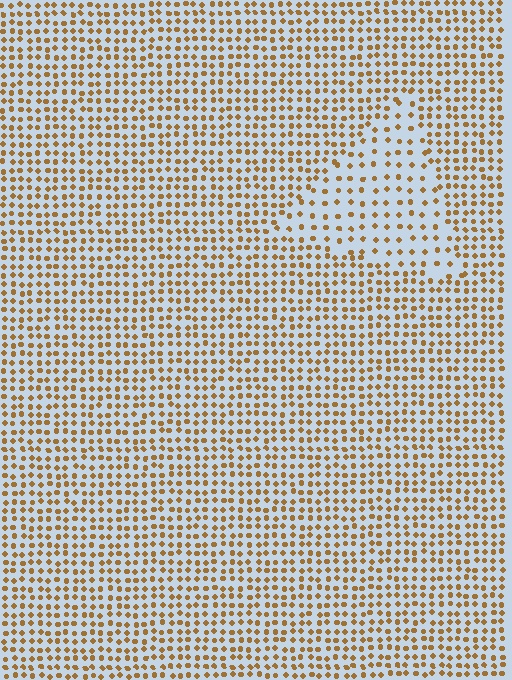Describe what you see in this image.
The image contains small brown elements arranged at two different densities. A triangle-shaped region is visible where the elements are less densely packed than the surrounding area.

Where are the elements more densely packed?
The elements are more densely packed outside the triangle boundary.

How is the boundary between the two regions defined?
The boundary is defined by a change in element density (approximately 2.0x ratio). All elements are the same color, size, and shape.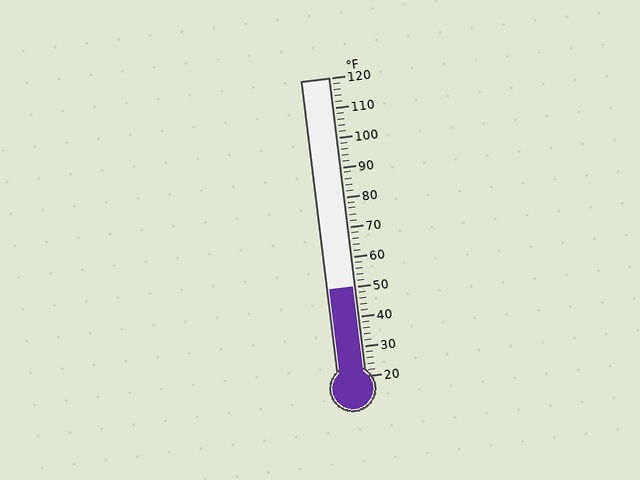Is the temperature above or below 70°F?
The temperature is below 70°F.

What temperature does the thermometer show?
The thermometer shows approximately 50°F.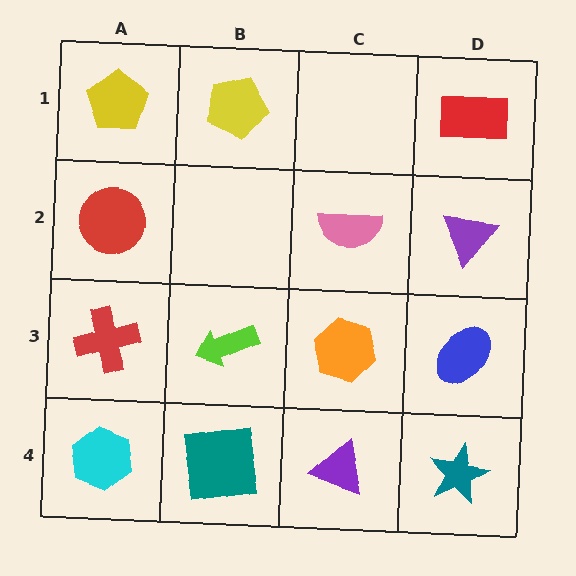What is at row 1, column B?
A yellow pentagon.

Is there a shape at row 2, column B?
No, that cell is empty.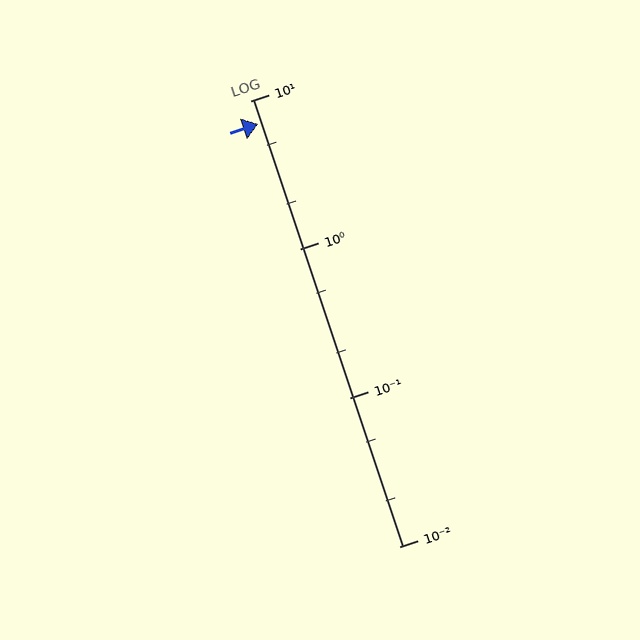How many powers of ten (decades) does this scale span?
The scale spans 3 decades, from 0.01 to 10.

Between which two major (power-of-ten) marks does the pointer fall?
The pointer is between 1 and 10.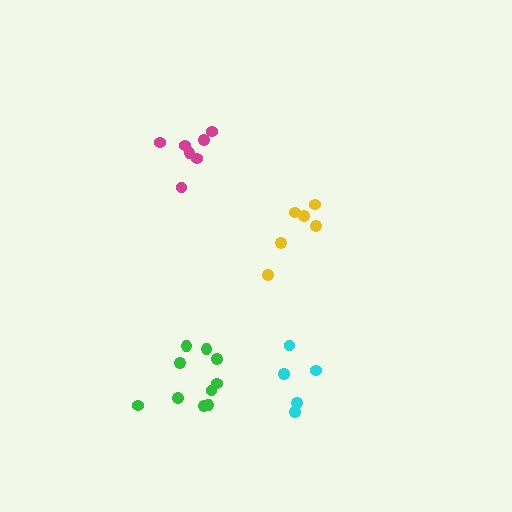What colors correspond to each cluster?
The clusters are colored: green, yellow, magenta, cyan.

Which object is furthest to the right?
The yellow cluster is rightmost.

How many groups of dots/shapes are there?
There are 4 groups.